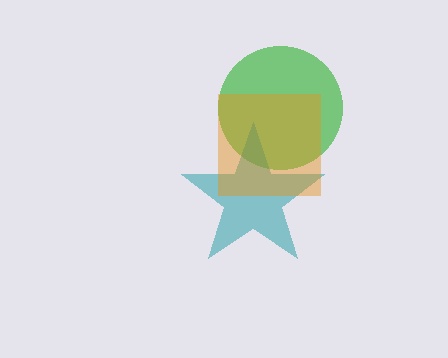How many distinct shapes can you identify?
There are 3 distinct shapes: a green circle, a teal star, an orange square.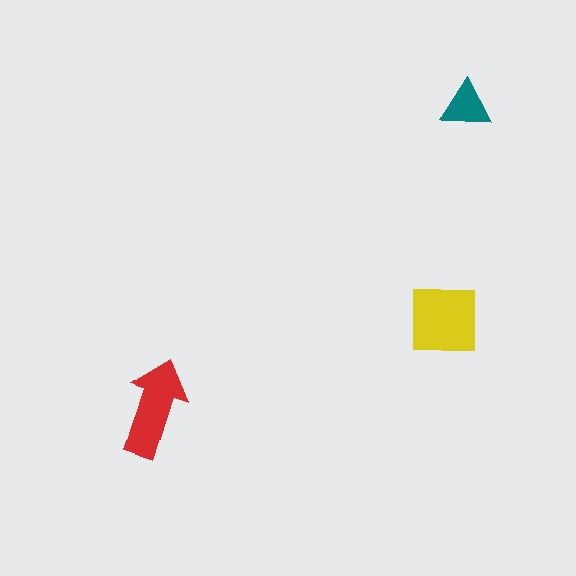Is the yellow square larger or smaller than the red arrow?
Larger.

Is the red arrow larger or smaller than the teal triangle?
Larger.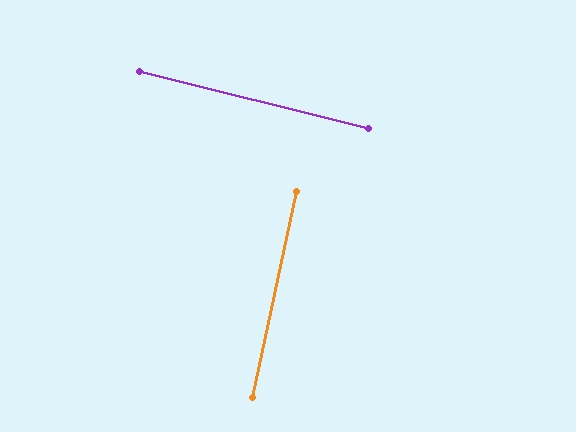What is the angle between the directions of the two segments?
Approximately 88 degrees.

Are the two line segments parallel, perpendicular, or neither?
Perpendicular — they meet at approximately 88°.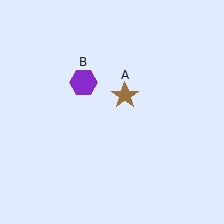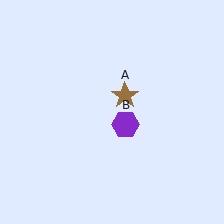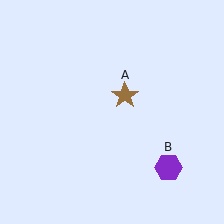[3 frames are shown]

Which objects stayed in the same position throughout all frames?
Brown star (object A) remained stationary.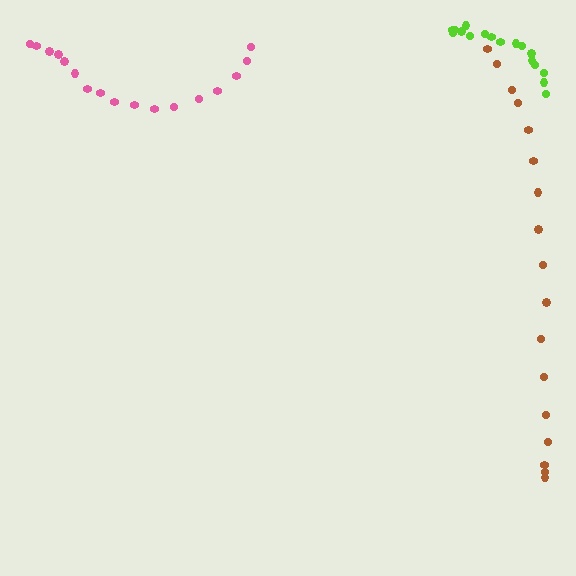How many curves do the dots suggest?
There are 3 distinct paths.